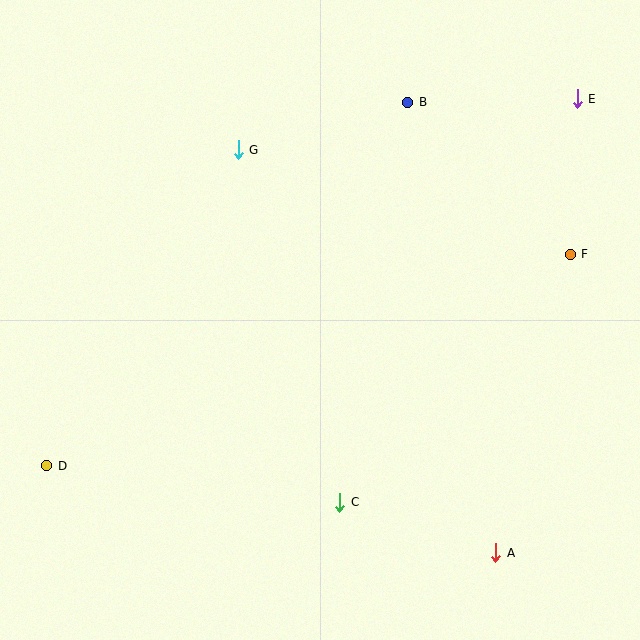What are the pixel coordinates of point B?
Point B is at (408, 102).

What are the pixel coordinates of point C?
Point C is at (340, 502).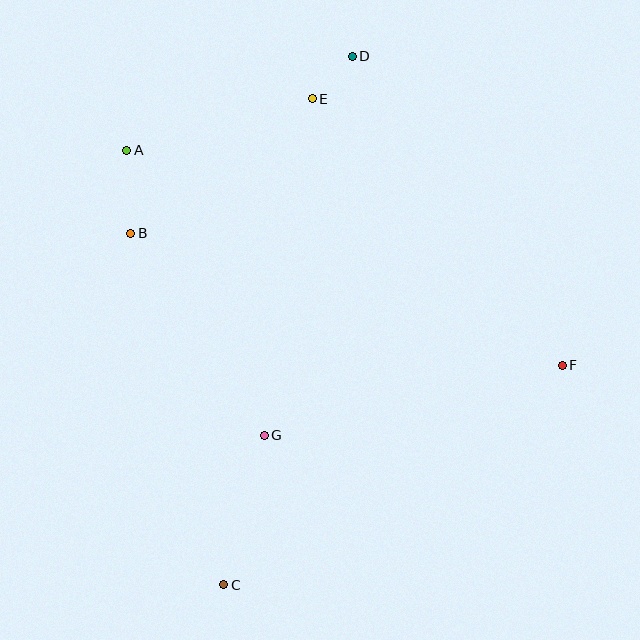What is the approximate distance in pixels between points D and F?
The distance between D and F is approximately 374 pixels.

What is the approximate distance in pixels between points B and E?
The distance between B and E is approximately 226 pixels.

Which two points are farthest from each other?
Points C and D are farthest from each other.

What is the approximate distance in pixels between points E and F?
The distance between E and F is approximately 365 pixels.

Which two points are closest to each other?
Points D and E are closest to each other.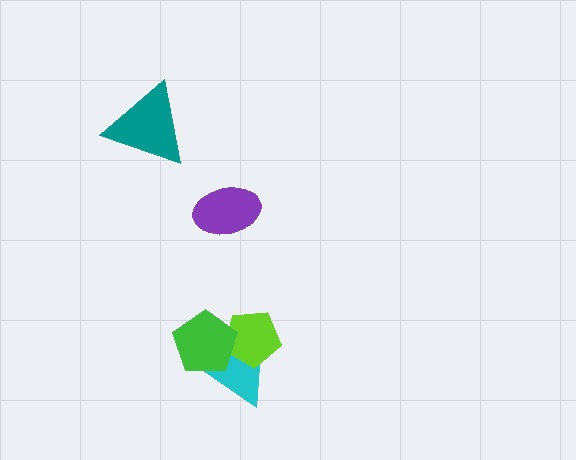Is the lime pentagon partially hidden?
Yes, it is partially covered by another shape.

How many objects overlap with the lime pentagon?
2 objects overlap with the lime pentagon.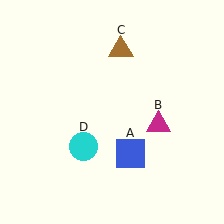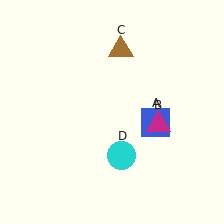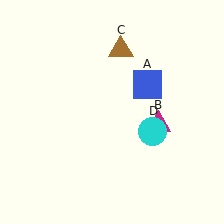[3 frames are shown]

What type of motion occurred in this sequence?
The blue square (object A), cyan circle (object D) rotated counterclockwise around the center of the scene.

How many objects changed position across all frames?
2 objects changed position: blue square (object A), cyan circle (object D).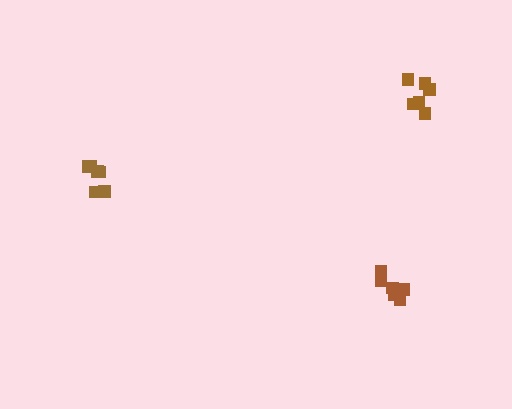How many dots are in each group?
Group 1: 6 dots, Group 2: 6 dots, Group 3: 7 dots (19 total).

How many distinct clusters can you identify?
There are 3 distinct clusters.